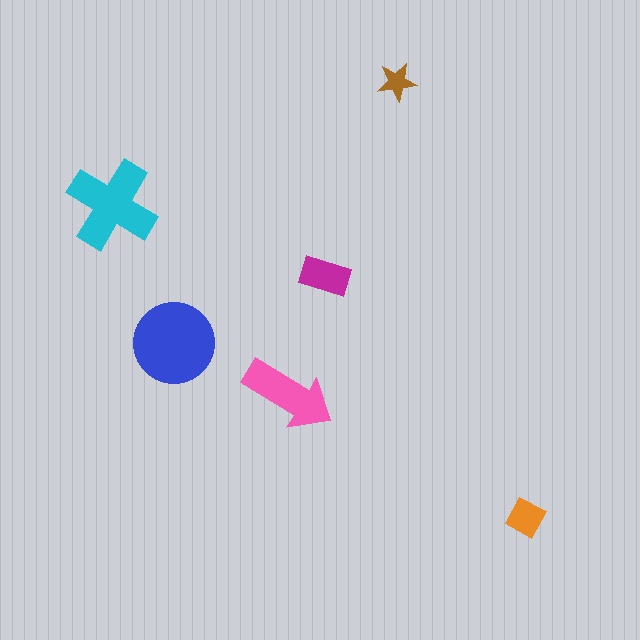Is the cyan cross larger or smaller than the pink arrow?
Larger.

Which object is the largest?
The blue circle.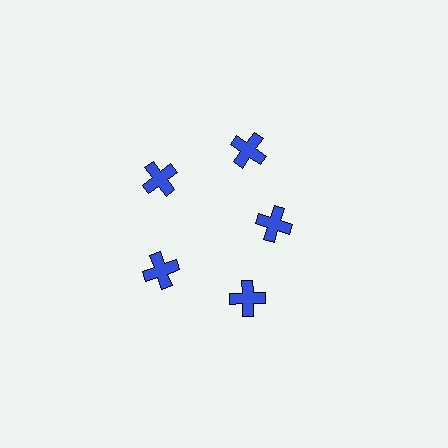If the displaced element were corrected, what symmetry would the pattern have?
It would have 5-fold rotational symmetry — the pattern would map onto itself every 72 degrees.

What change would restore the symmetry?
The symmetry would be restored by moving it outward, back onto the ring so that all 5 crosses sit at equal angles and equal distance from the center.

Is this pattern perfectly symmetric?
No. The 5 blue crosses are arranged in a ring, but one element near the 3 o'clock position is pulled inward toward the center, breaking the 5-fold rotational symmetry.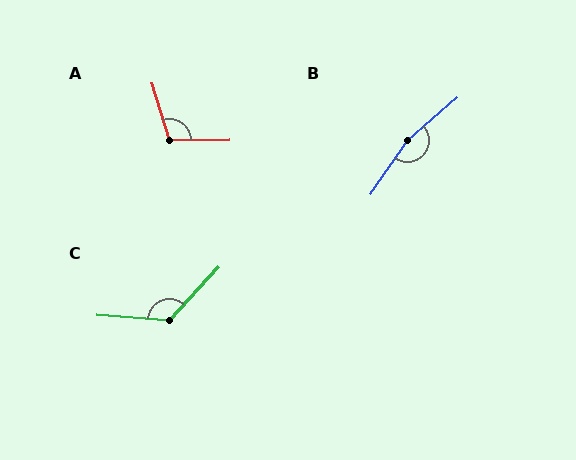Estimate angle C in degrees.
Approximately 128 degrees.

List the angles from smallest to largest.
A (107°), C (128°), B (166°).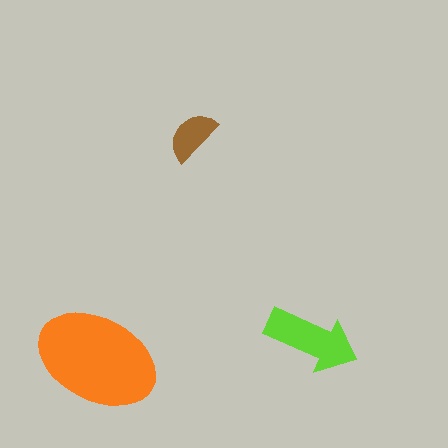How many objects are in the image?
There are 3 objects in the image.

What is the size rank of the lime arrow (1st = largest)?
2nd.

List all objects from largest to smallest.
The orange ellipse, the lime arrow, the brown semicircle.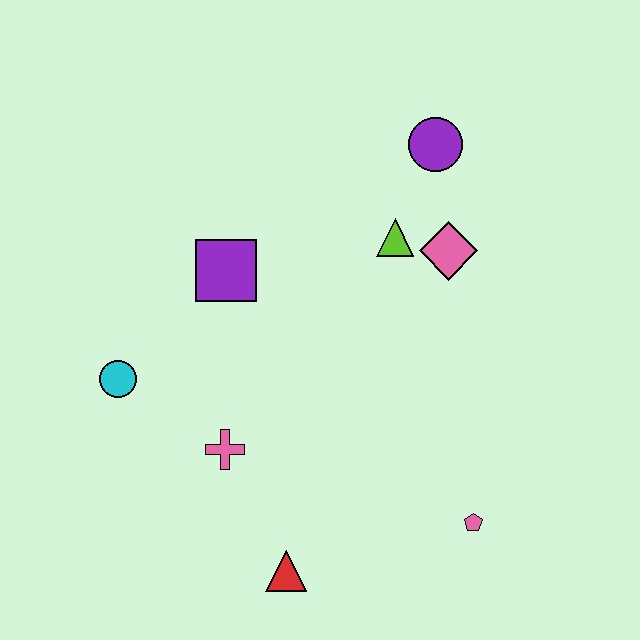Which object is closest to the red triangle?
The pink cross is closest to the red triangle.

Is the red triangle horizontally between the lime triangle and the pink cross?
Yes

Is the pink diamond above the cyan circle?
Yes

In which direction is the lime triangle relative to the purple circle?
The lime triangle is below the purple circle.